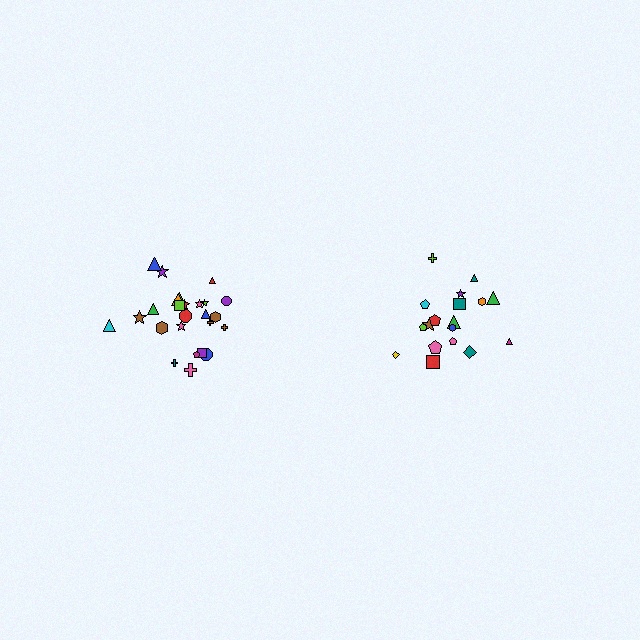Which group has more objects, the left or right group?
The left group.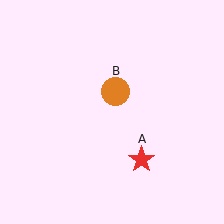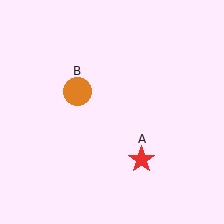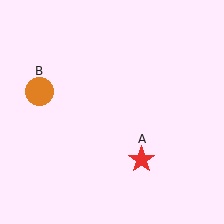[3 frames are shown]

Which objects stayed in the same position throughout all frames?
Red star (object A) remained stationary.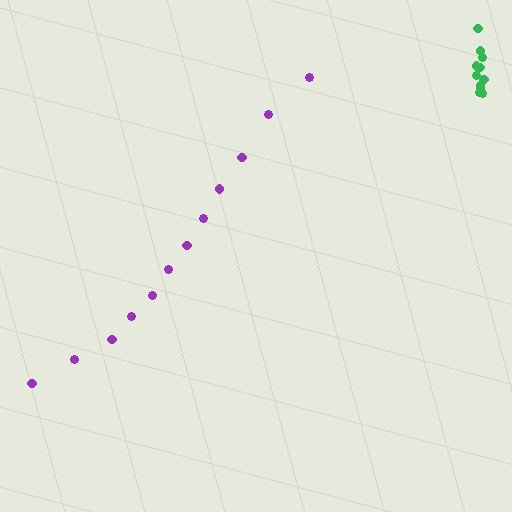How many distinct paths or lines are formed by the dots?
There are 2 distinct paths.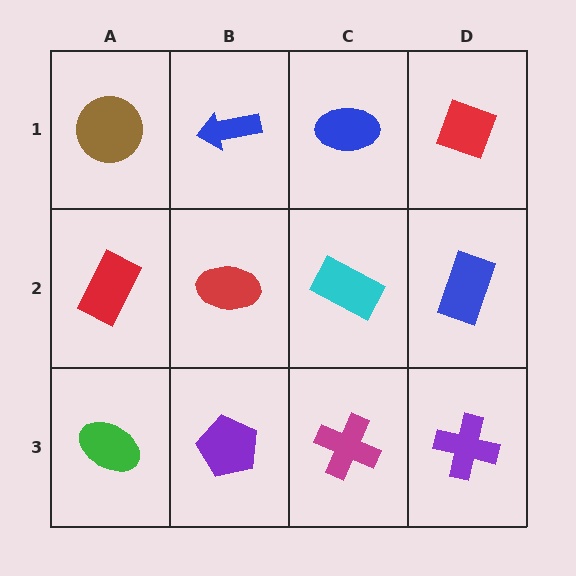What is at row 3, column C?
A magenta cross.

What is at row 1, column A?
A brown circle.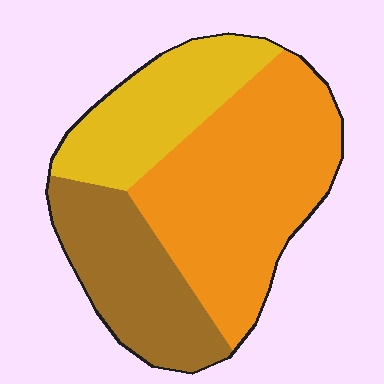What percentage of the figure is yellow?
Yellow takes up about one quarter (1/4) of the figure.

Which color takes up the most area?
Orange, at roughly 50%.